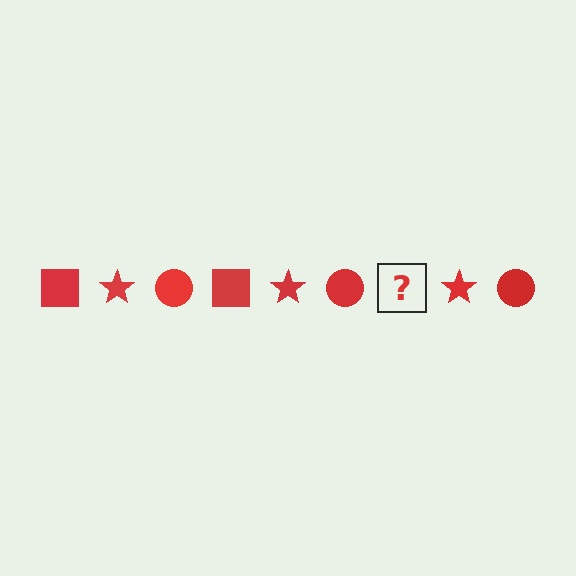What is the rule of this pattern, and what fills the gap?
The rule is that the pattern cycles through square, star, circle shapes in red. The gap should be filled with a red square.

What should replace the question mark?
The question mark should be replaced with a red square.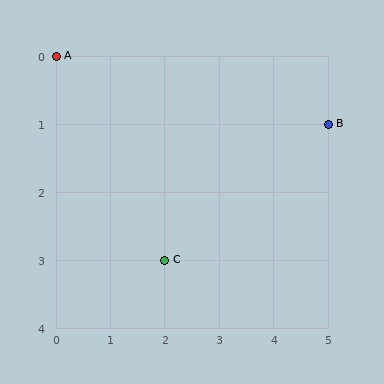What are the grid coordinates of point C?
Point C is at grid coordinates (2, 3).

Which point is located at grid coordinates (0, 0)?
Point A is at (0, 0).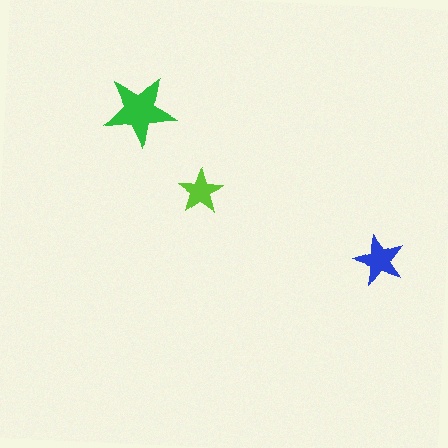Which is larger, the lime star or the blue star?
The blue one.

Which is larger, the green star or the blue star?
The green one.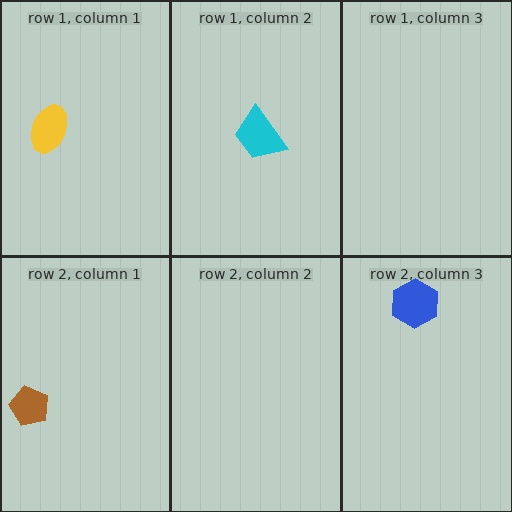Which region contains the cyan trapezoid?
The row 1, column 2 region.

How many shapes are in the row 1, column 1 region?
1.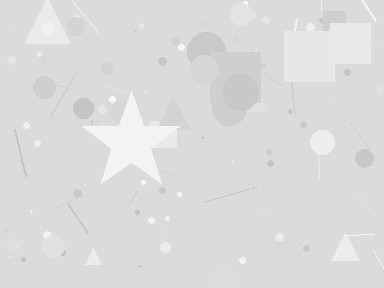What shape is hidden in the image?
A star is hidden in the image.